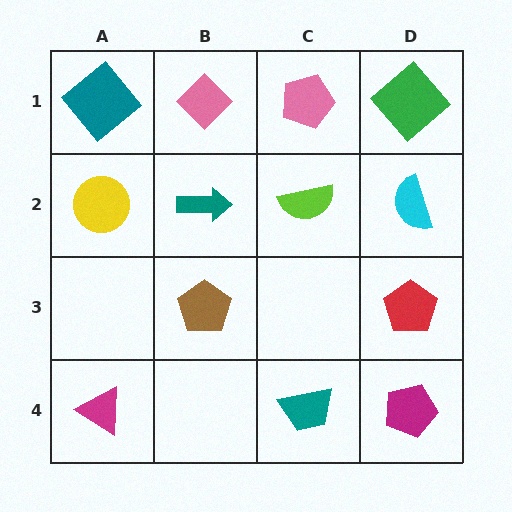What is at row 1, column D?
A green diamond.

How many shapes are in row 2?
4 shapes.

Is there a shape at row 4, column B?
No, that cell is empty.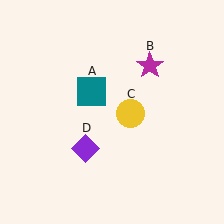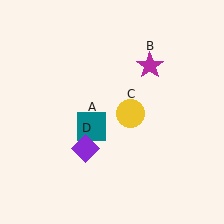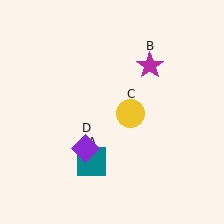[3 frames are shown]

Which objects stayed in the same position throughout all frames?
Magenta star (object B) and yellow circle (object C) and purple diamond (object D) remained stationary.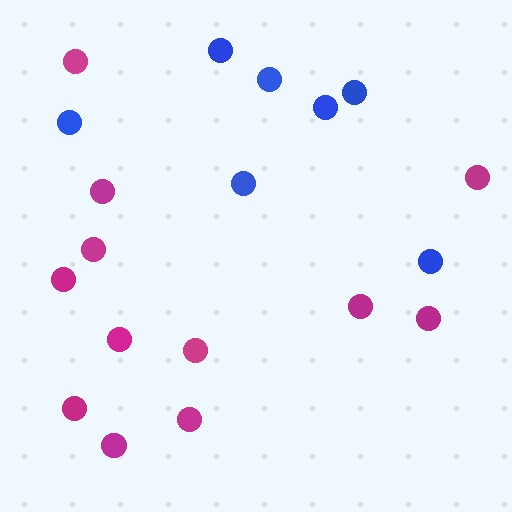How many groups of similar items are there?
There are 2 groups: one group of magenta circles (12) and one group of blue circles (7).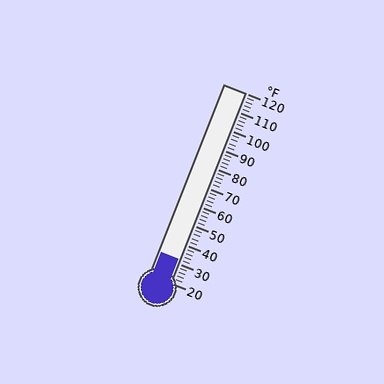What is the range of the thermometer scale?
The thermometer scale ranges from 20°F to 120°F.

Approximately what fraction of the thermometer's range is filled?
The thermometer is filled to approximately 10% of its range.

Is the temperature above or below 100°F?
The temperature is below 100°F.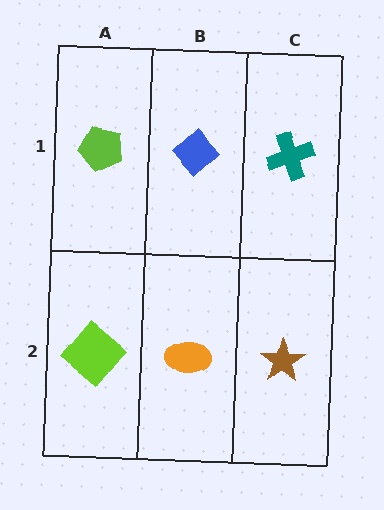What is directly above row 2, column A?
A lime pentagon.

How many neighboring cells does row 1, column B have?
3.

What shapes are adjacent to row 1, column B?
An orange ellipse (row 2, column B), a lime pentagon (row 1, column A), a teal cross (row 1, column C).